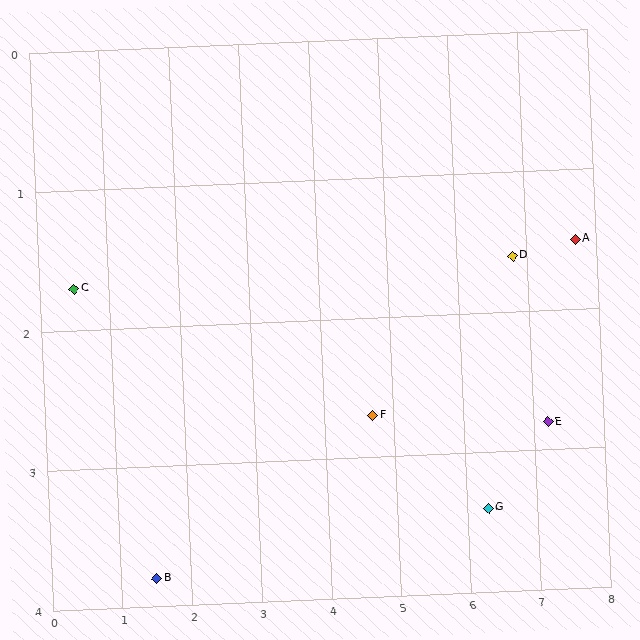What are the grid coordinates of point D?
Point D is at approximately (6.8, 1.6).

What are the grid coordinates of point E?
Point E is at approximately (7.2, 2.8).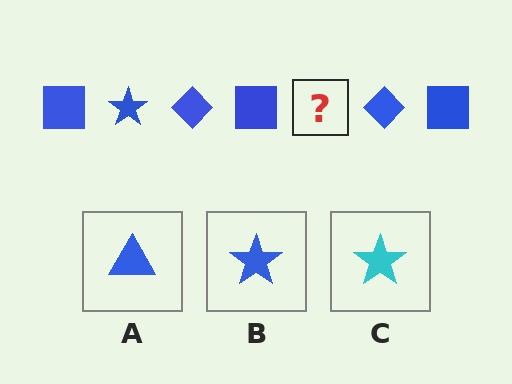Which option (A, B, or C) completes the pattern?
B.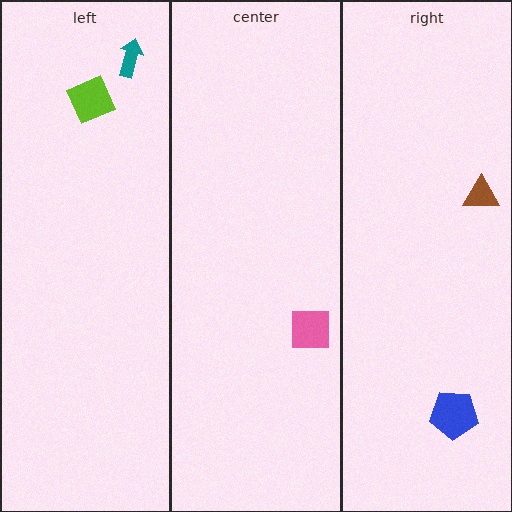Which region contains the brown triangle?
The right region.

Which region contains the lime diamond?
The left region.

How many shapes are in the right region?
2.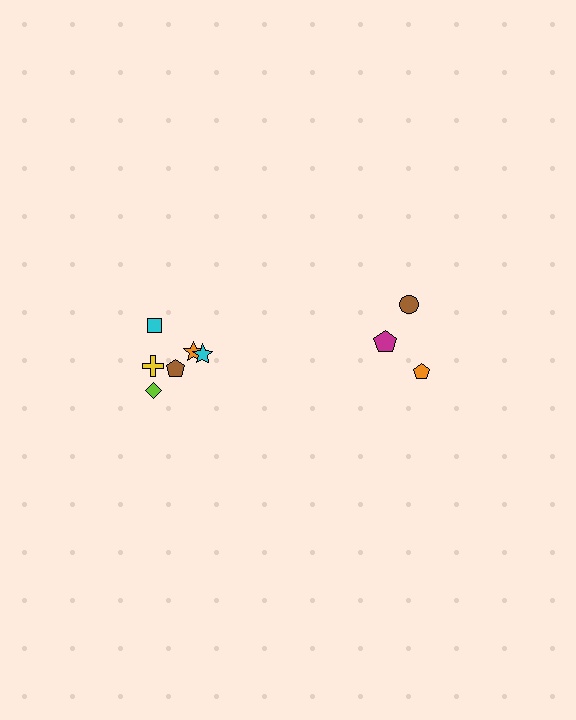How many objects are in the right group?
There are 3 objects.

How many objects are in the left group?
There are 6 objects.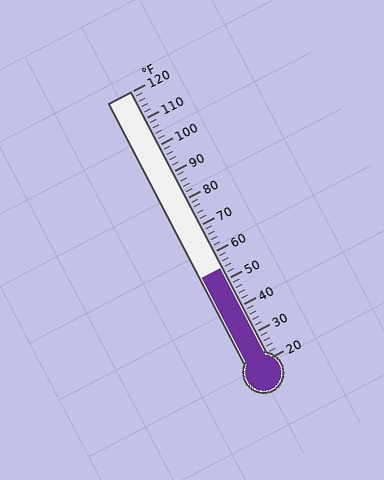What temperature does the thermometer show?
The thermometer shows approximately 54°F.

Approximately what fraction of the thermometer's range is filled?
The thermometer is filled to approximately 35% of its range.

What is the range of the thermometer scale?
The thermometer scale ranges from 20°F to 120°F.